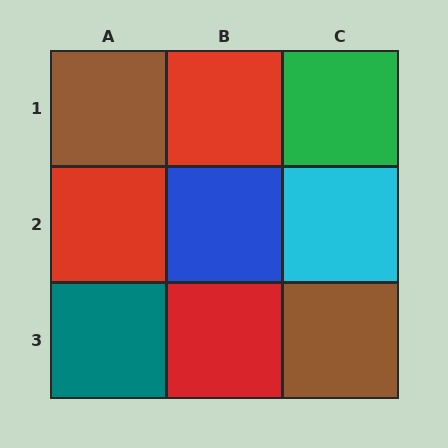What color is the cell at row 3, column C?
Brown.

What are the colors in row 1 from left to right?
Brown, red, green.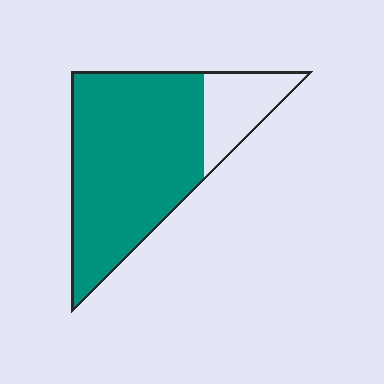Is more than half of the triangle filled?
Yes.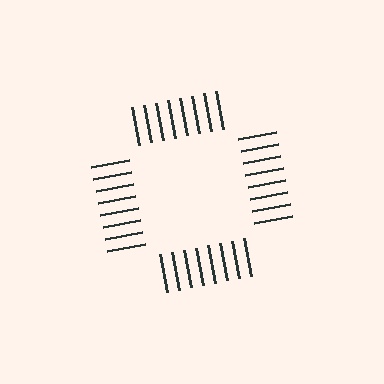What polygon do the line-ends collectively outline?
An illusory square — the line segments terminate on its edges but no continuous stroke is drawn.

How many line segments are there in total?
32 — 8 along each of the 4 edges.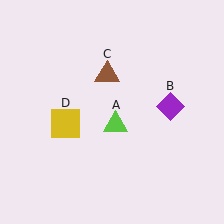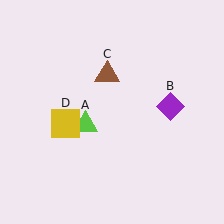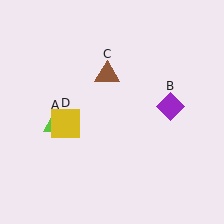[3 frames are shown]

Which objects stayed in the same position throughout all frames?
Purple diamond (object B) and brown triangle (object C) and yellow square (object D) remained stationary.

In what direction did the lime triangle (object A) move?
The lime triangle (object A) moved left.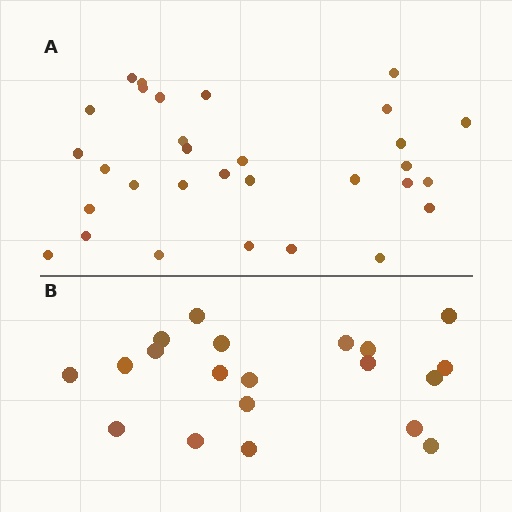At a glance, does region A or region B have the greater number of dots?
Region A (the top region) has more dots.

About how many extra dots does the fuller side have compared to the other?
Region A has roughly 12 or so more dots than region B.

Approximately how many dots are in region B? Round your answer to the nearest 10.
About 20 dots.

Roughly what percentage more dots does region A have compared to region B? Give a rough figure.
About 55% more.